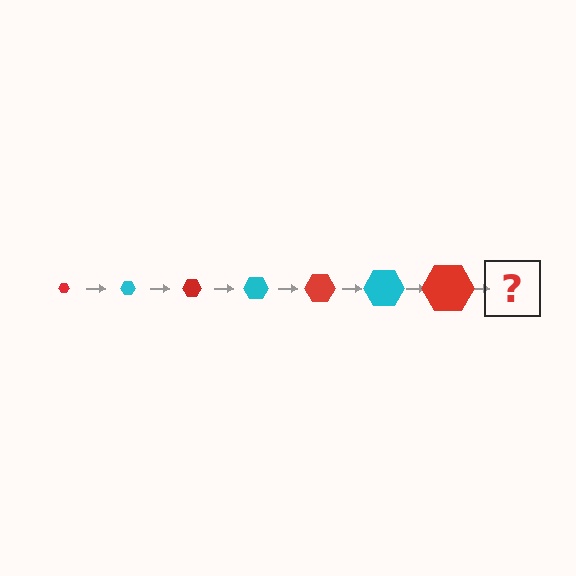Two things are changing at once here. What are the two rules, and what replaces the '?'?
The two rules are that the hexagon grows larger each step and the color cycles through red and cyan. The '?' should be a cyan hexagon, larger than the previous one.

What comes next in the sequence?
The next element should be a cyan hexagon, larger than the previous one.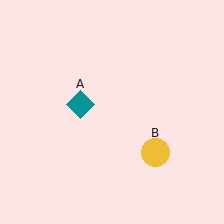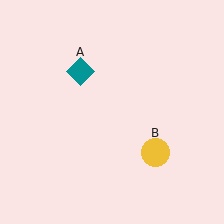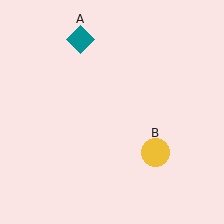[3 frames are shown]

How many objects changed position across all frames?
1 object changed position: teal diamond (object A).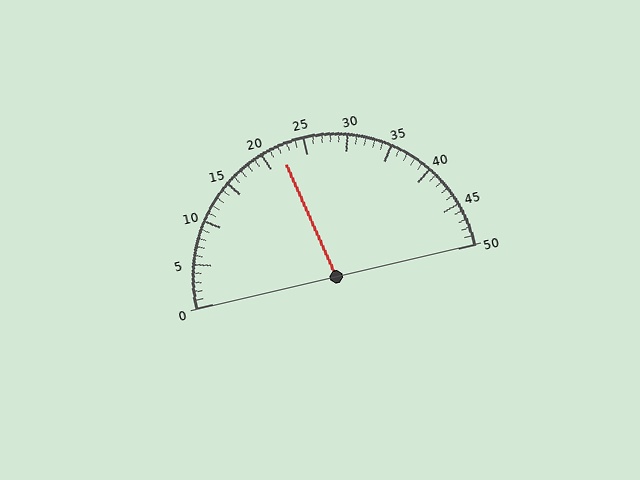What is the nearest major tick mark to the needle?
The nearest major tick mark is 20.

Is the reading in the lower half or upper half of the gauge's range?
The reading is in the lower half of the range (0 to 50).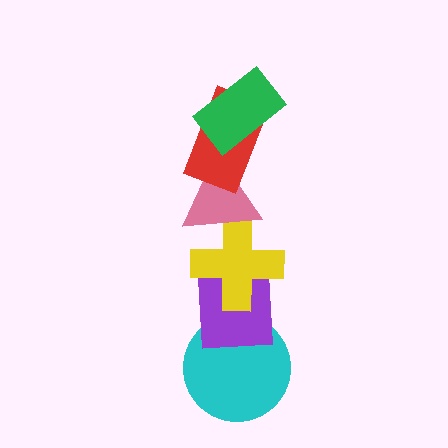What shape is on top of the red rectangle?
The green rectangle is on top of the red rectangle.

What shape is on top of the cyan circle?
The purple square is on top of the cyan circle.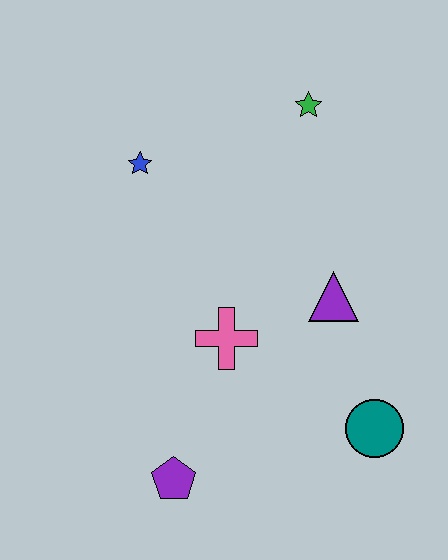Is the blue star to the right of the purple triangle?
No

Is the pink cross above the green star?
No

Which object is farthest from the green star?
The purple pentagon is farthest from the green star.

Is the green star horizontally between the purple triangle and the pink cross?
Yes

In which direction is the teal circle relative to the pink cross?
The teal circle is to the right of the pink cross.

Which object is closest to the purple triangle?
The pink cross is closest to the purple triangle.